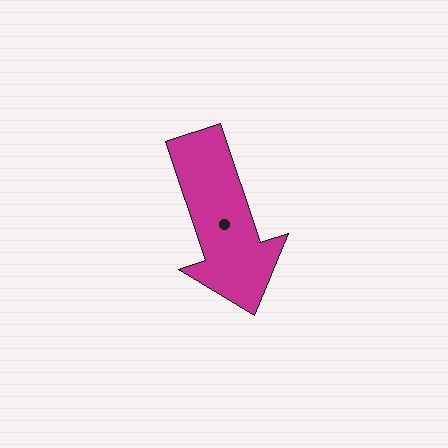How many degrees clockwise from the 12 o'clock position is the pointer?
Approximately 161 degrees.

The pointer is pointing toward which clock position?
Roughly 5 o'clock.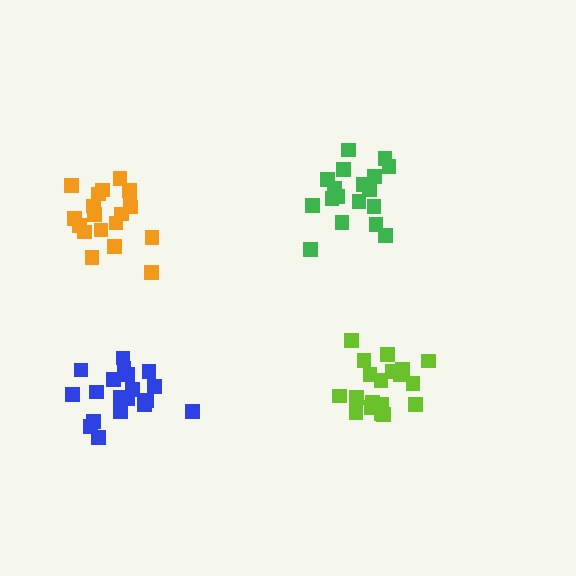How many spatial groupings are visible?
There are 4 spatial groupings.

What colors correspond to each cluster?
The clusters are colored: green, orange, lime, blue.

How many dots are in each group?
Group 1: 18 dots, Group 2: 19 dots, Group 3: 19 dots, Group 4: 19 dots (75 total).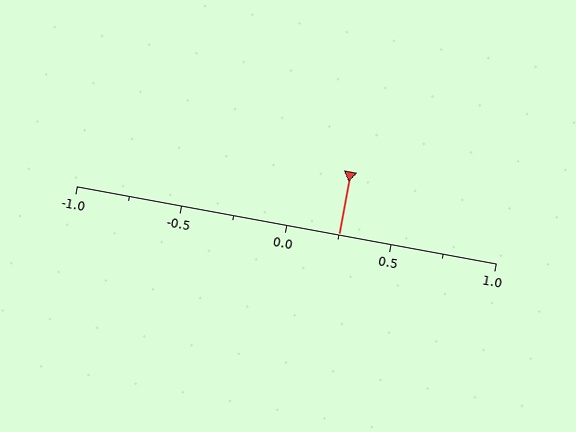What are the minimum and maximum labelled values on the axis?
The axis runs from -1.0 to 1.0.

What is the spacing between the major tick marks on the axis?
The major ticks are spaced 0.5 apart.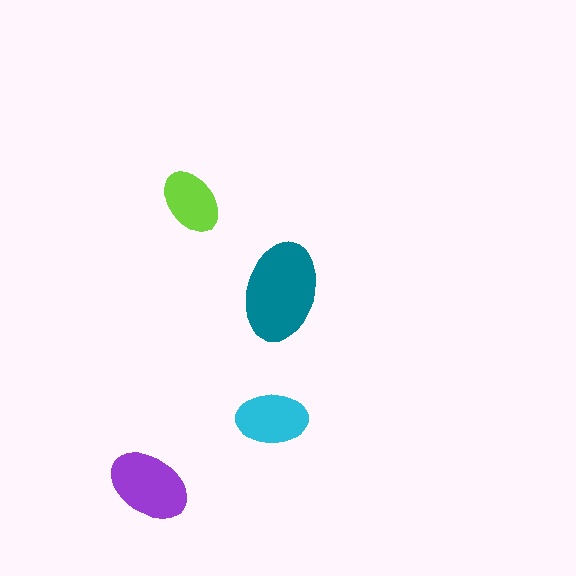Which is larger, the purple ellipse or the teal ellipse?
The teal one.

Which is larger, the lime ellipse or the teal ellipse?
The teal one.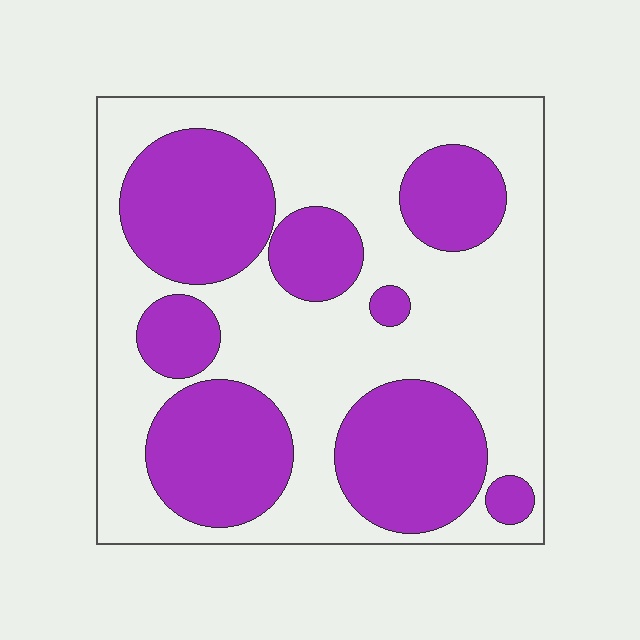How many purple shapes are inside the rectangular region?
8.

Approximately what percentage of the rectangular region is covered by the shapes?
Approximately 40%.